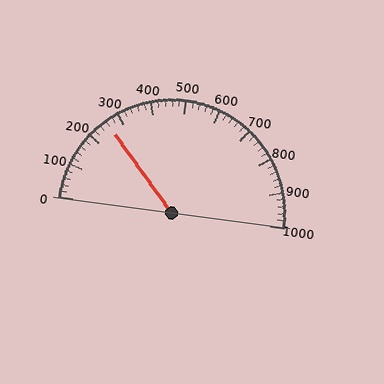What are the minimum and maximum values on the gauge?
The gauge ranges from 0 to 1000.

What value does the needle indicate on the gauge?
The needle indicates approximately 260.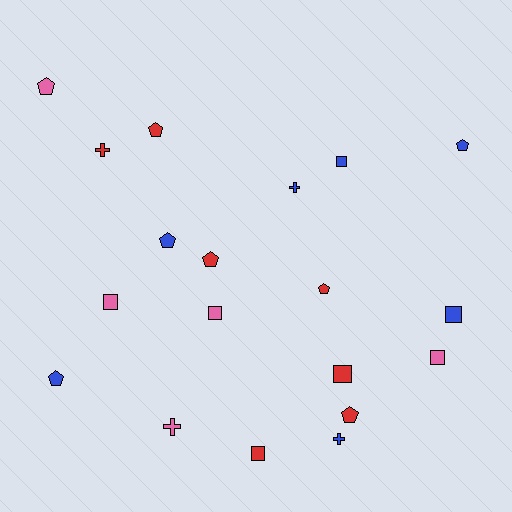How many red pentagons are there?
There are 4 red pentagons.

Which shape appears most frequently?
Pentagon, with 8 objects.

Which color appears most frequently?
Blue, with 7 objects.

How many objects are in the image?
There are 19 objects.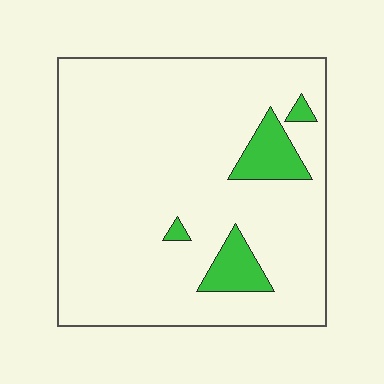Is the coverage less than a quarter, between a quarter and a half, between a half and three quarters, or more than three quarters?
Less than a quarter.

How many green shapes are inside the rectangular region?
4.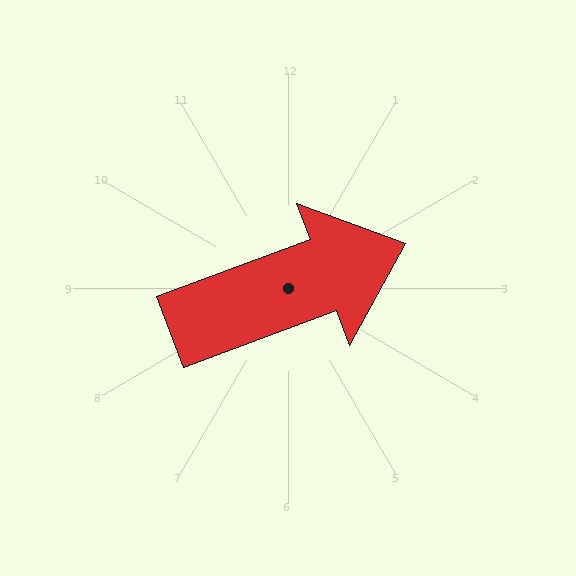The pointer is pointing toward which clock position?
Roughly 2 o'clock.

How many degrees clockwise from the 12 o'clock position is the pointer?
Approximately 69 degrees.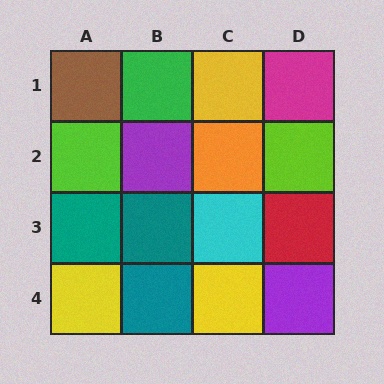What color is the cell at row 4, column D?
Purple.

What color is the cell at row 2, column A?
Lime.